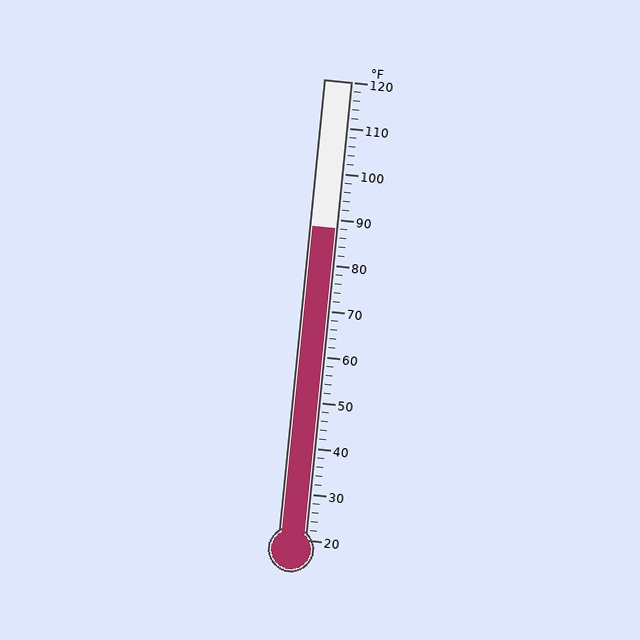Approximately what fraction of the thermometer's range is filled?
The thermometer is filled to approximately 70% of its range.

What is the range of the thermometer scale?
The thermometer scale ranges from 20°F to 120°F.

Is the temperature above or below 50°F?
The temperature is above 50°F.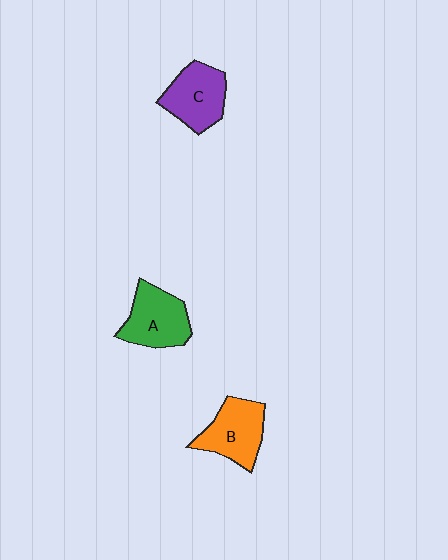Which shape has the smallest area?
Shape C (purple).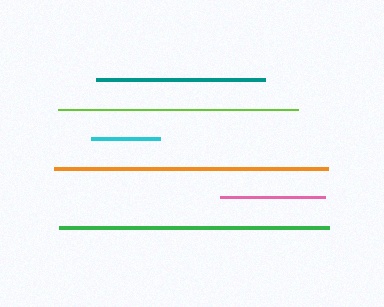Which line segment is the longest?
The orange line is the longest at approximately 274 pixels.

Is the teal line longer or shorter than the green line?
The green line is longer than the teal line.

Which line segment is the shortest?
The cyan line is the shortest at approximately 70 pixels.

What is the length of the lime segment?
The lime segment is approximately 240 pixels long.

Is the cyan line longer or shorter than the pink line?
The pink line is longer than the cyan line.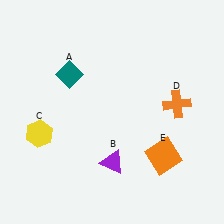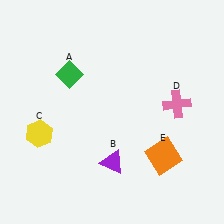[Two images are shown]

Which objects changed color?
A changed from teal to green. D changed from orange to pink.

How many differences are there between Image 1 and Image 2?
There are 2 differences between the two images.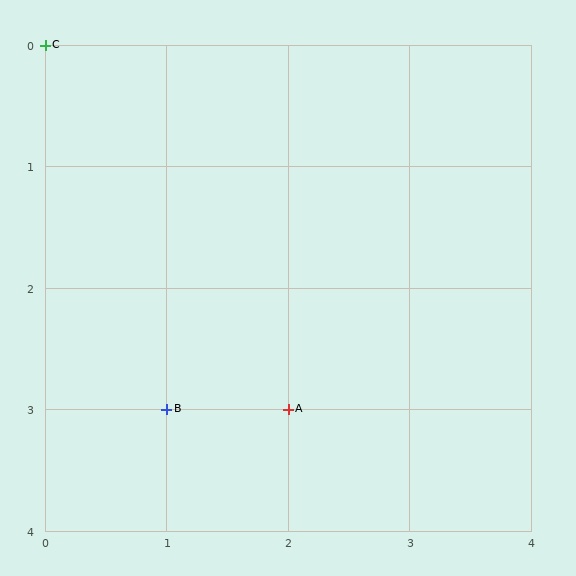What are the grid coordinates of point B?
Point B is at grid coordinates (1, 3).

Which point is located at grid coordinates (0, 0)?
Point C is at (0, 0).